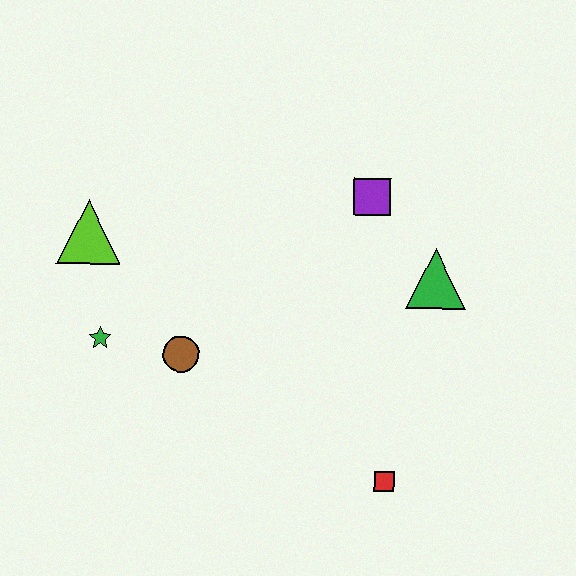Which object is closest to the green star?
The brown circle is closest to the green star.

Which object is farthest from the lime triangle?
The red square is farthest from the lime triangle.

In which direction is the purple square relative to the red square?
The purple square is above the red square.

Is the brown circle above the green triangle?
No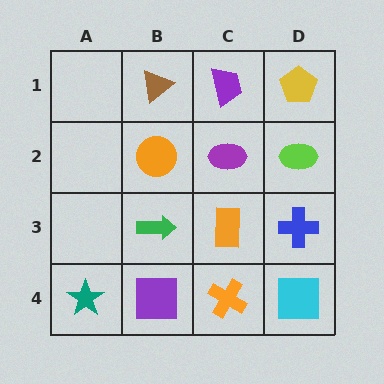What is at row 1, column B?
A brown triangle.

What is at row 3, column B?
A green arrow.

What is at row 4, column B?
A purple square.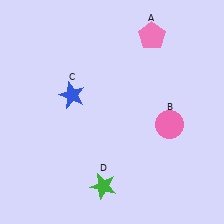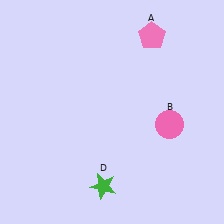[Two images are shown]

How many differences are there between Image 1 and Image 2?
There is 1 difference between the two images.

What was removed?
The blue star (C) was removed in Image 2.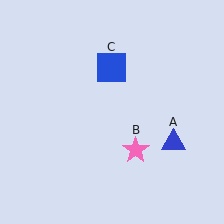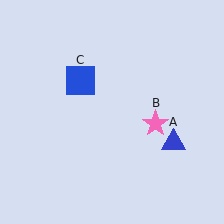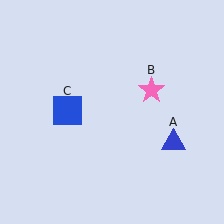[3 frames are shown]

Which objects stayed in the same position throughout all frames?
Blue triangle (object A) remained stationary.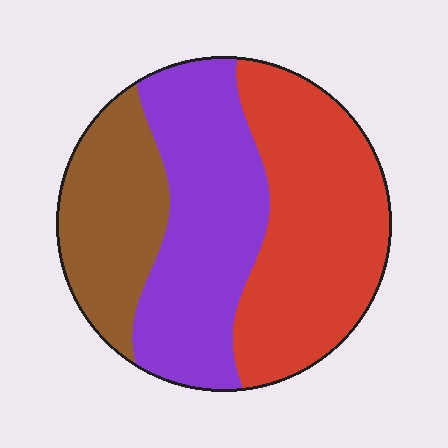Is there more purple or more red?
Red.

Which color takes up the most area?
Red, at roughly 40%.